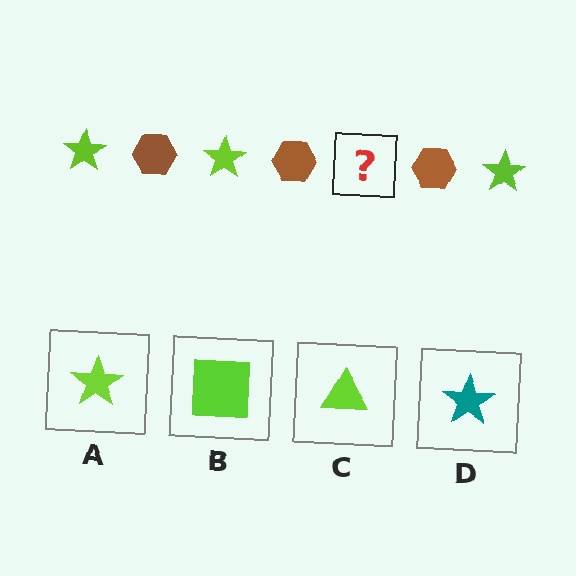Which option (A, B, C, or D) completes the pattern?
A.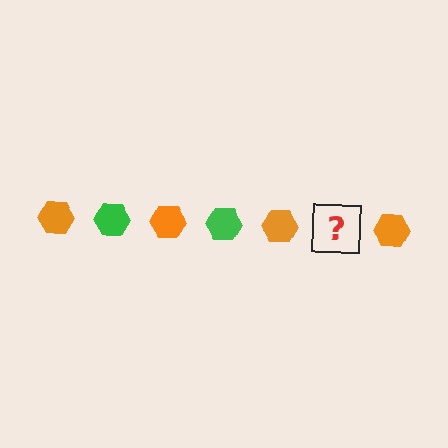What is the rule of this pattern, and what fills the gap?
The rule is that the pattern cycles through orange, green hexagons. The gap should be filled with a green hexagon.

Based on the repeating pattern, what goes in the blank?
The blank should be a green hexagon.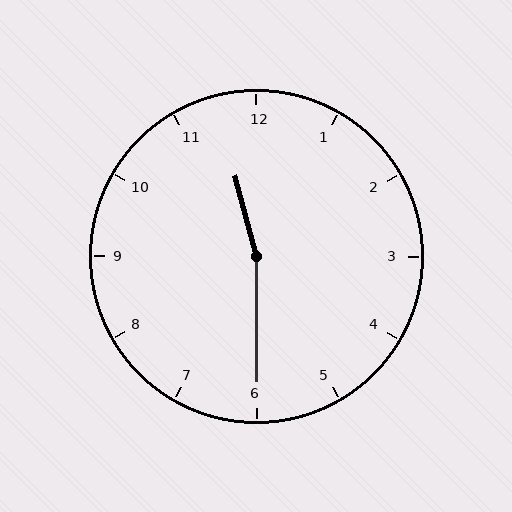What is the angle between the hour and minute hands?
Approximately 165 degrees.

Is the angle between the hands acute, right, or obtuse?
It is obtuse.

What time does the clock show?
11:30.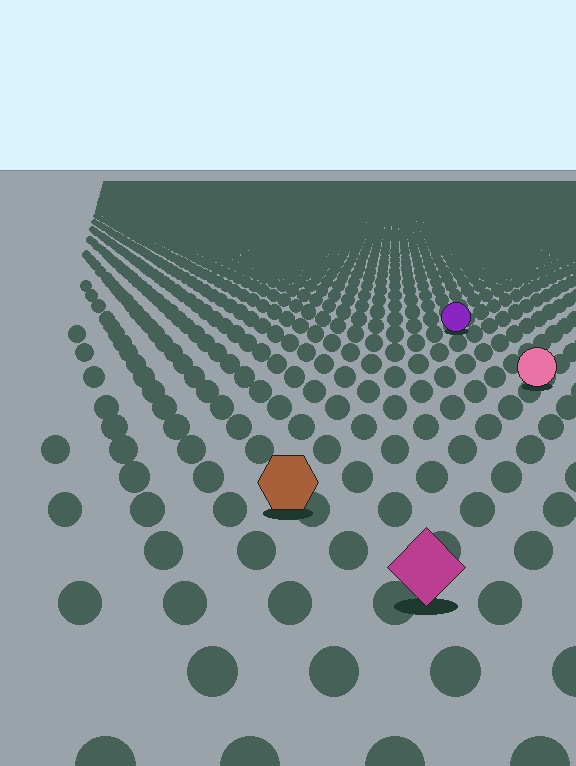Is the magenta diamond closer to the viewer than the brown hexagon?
Yes. The magenta diamond is closer — you can tell from the texture gradient: the ground texture is coarser near it.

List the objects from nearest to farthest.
From nearest to farthest: the magenta diamond, the brown hexagon, the pink circle, the purple circle.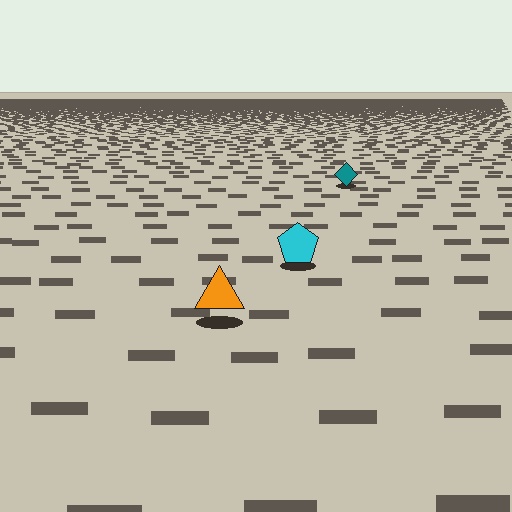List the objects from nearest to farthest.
From nearest to farthest: the orange triangle, the cyan pentagon, the teal diamond.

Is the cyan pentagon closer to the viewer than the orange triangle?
No. The orange triangle is closer — you can tell from the texture gradient: the ground texture is coarser near it.